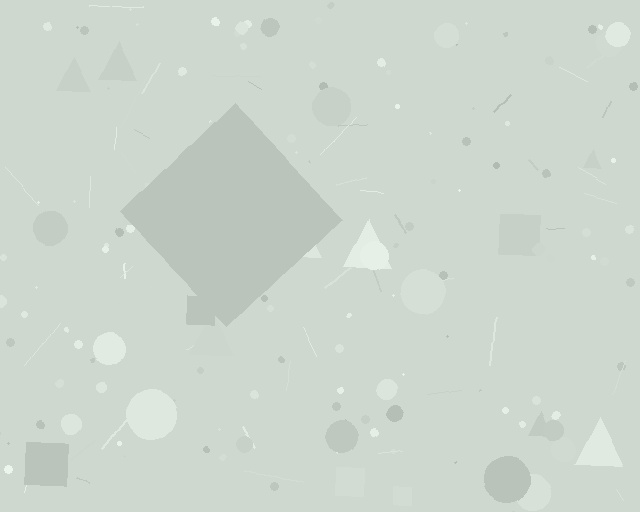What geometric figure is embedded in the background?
A diamond is embedded in the background.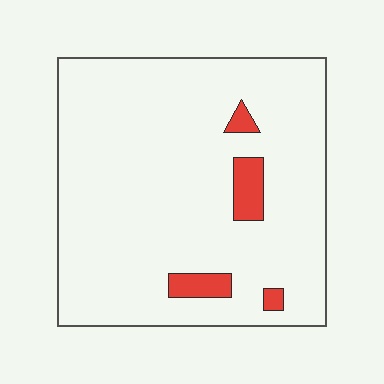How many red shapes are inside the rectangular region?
4.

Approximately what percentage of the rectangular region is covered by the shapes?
Approximately 5%.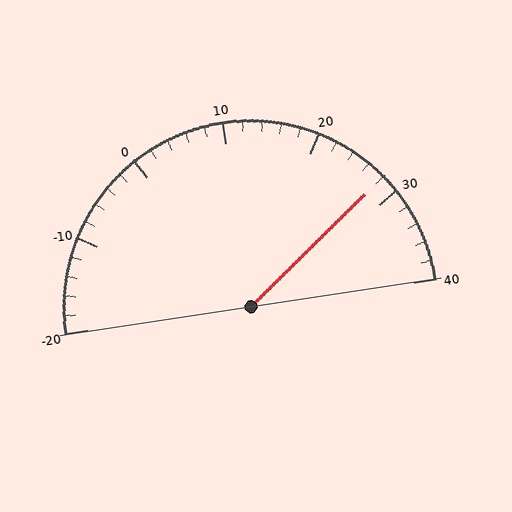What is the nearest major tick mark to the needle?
The nearest major tick mark is 30.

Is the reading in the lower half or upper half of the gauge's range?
The reading is in the upper half of the range (-20 to 40).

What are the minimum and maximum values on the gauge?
The gauge ranges from -20 to 40.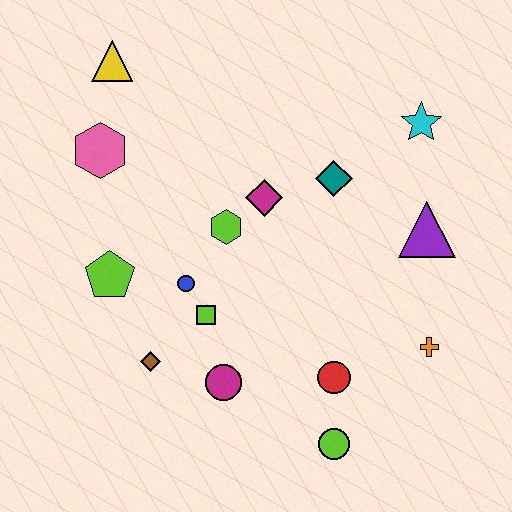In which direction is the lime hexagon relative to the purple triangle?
The lime hexagon is to the left of the purple triangle.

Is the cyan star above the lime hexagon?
Yes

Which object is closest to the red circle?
The lime circle is closest to the red circle.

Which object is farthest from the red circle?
The yellow triangle is farthest from the red circle.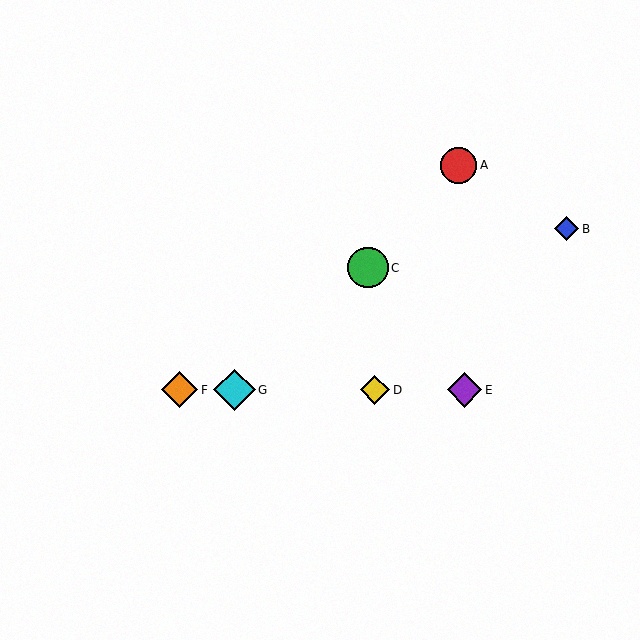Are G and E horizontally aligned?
Yes, both are at y≈390.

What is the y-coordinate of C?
Object C is at y≈268.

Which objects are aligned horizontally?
Objects D, E, F, G are aligned horizontally.